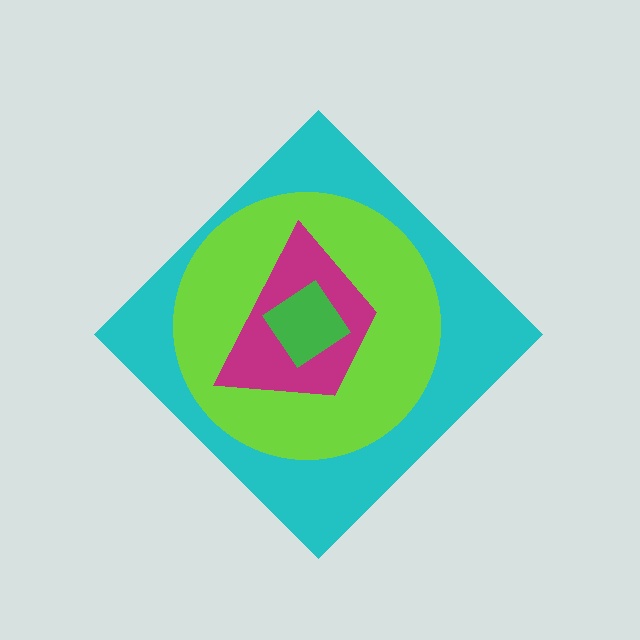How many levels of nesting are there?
4.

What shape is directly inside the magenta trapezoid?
The green diamond.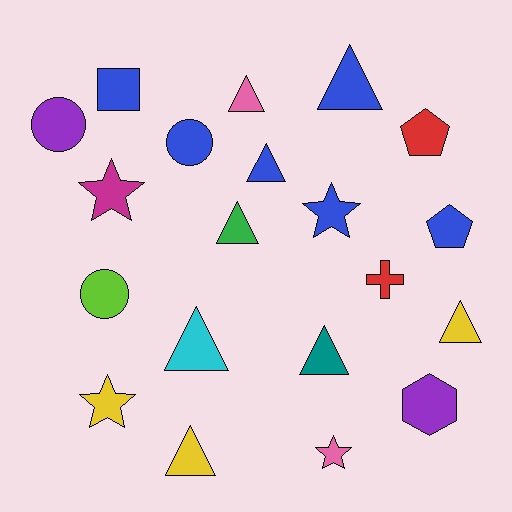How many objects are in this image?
There are 20 objects.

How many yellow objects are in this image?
There are 3 yellow objects.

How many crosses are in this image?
There is 1 cross.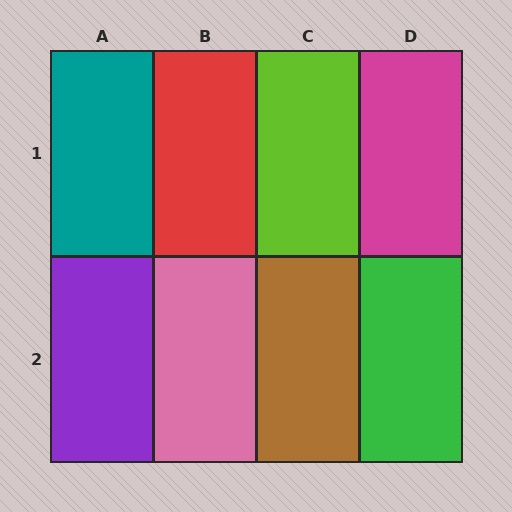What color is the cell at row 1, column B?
Red.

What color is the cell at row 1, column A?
Teal.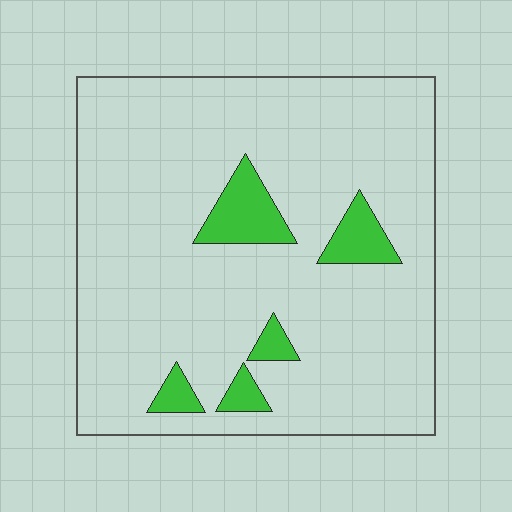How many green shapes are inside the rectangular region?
5.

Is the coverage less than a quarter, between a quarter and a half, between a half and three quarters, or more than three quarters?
Less than a quarter.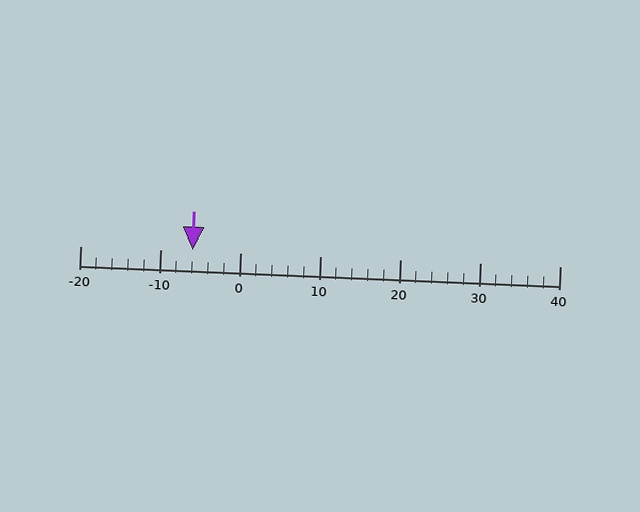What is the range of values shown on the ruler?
The ruler shows values from -20 to 40.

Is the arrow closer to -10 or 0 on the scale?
The arrow is closer to -10.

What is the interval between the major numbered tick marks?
The major tick marks are spaced 10 units apart.